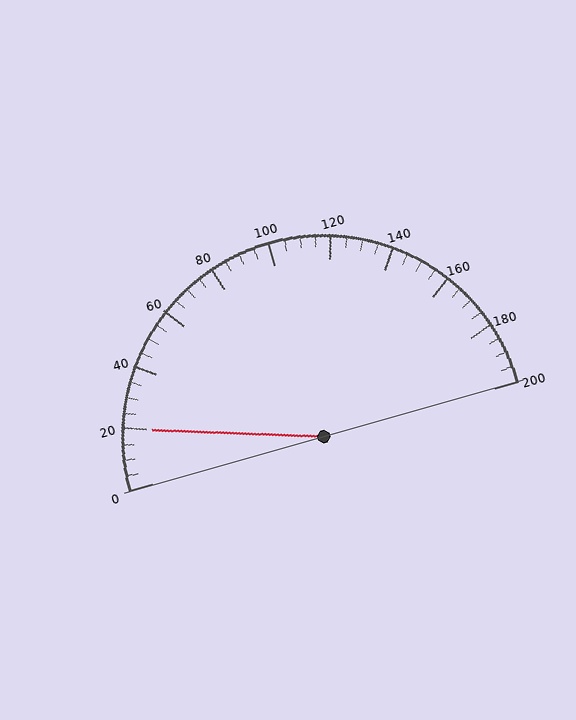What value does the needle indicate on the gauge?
The needle indicates approximately 20.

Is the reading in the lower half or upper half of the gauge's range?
The reading is in the lower half of the range (0 to 200).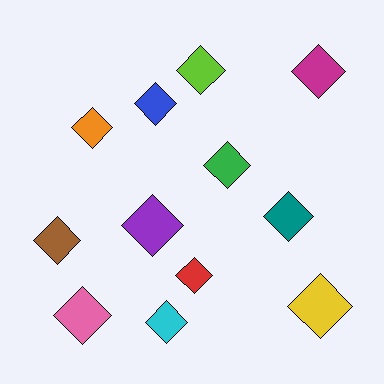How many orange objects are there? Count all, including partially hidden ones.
There is 1 orange object.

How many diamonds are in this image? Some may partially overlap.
There are 12 diamonds.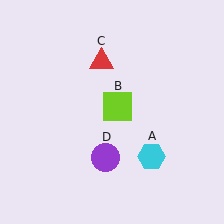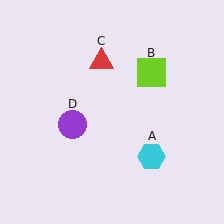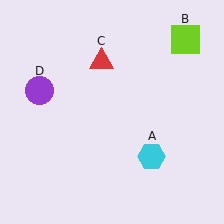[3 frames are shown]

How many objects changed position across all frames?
2 objects changed position: lime square (object B), purple circle (object D).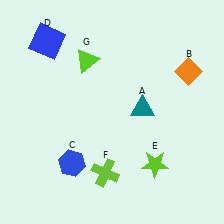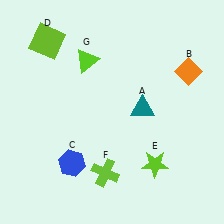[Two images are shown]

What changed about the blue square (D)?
In Image 1, D is blue. In Image 2, it changed to lime.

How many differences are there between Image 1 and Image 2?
There is 1 difference between the two images.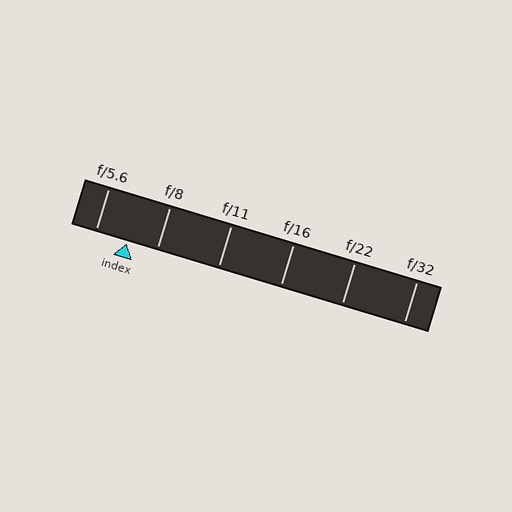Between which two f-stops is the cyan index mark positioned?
The index mark is between f/5.6 and f/8.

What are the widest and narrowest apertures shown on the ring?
The widest aperture shown is f/5.6 and the narrowest is f/32.